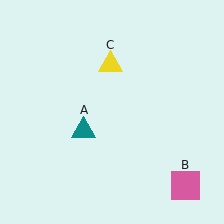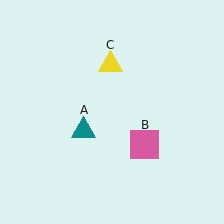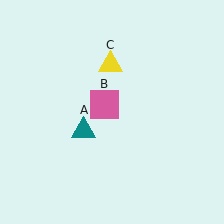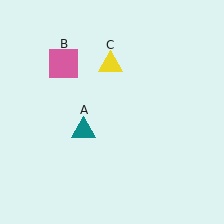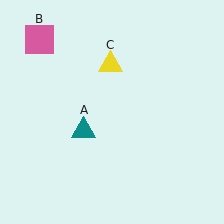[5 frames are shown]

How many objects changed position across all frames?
1 object changed position: pink square (object B).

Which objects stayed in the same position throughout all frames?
Teal triangle (object A) and yellow triangle (object C) remained stationary.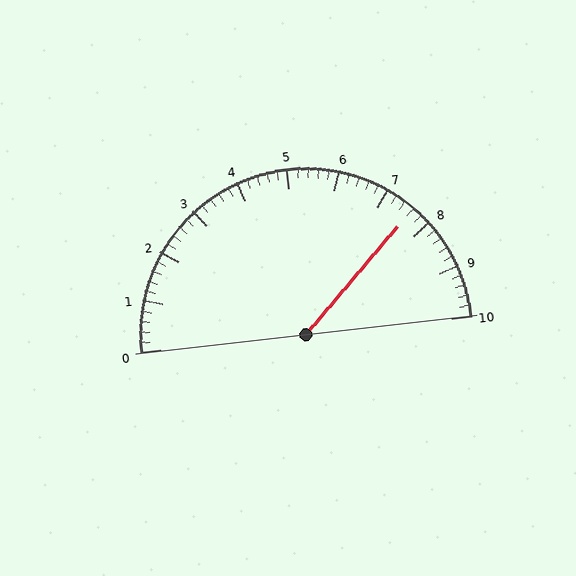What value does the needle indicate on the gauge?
The needle indicates approximately 7.6.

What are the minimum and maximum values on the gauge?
The gauge ranges from 0 to 10.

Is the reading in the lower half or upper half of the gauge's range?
The reading is in the upper half of the range (0 to 10).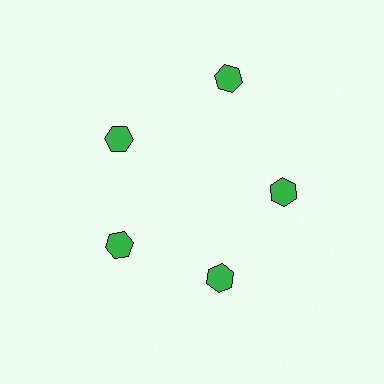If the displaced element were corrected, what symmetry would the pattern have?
It would have 5-fold rotational symmetry — the pattern would map onto itself every 72 degrees.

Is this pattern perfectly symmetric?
No. The 5 green hexagons are arranged in a ring, but one element near the 1 o'clock position is pushed outward from the center, breaking the 5-fold rotational symmetry.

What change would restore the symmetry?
The symmetry would be restored by moving it inward, back onto the ring so that all 5 hexagons sit at equal angles and equal distance from the center.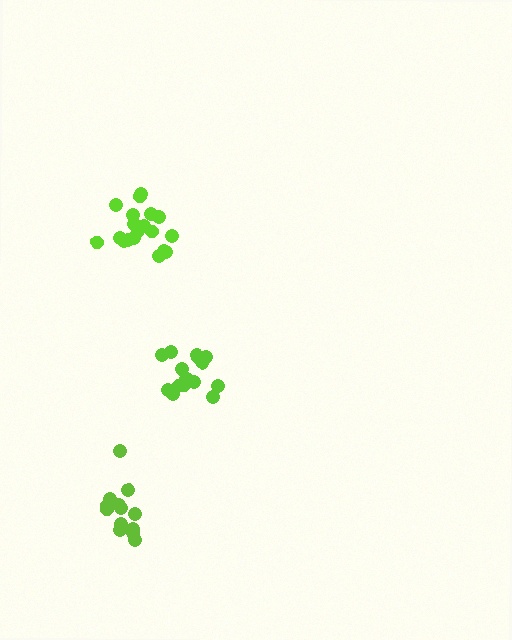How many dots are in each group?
Group 1: 19 dots, Group 2: 14 dots, Group 3: 16 dots (49 total).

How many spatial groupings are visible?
There are 3 spatial groupings.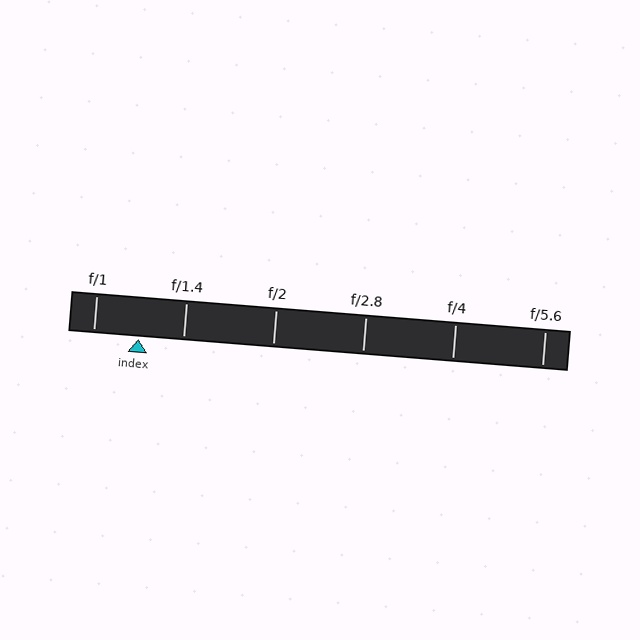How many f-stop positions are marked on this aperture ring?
There are 6 f-stop positions marked.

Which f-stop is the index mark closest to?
The index mark is closest to f/1.4.